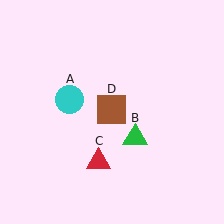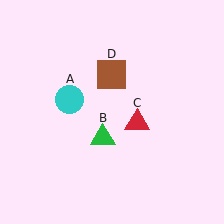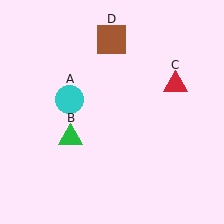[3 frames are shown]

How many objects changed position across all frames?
3 objects changed position: green triangle (object B), red triangle (object C), brown square (object D).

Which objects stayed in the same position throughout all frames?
Cyan circle (object A) remained stationary.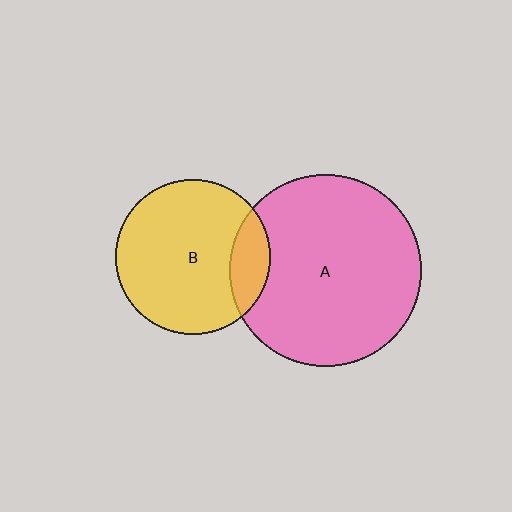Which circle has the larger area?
Circle A (pink).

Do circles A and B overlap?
Yes.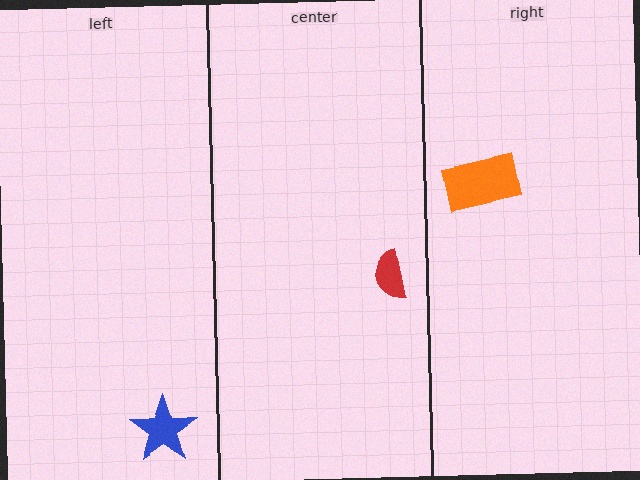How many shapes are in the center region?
1.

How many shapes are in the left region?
1.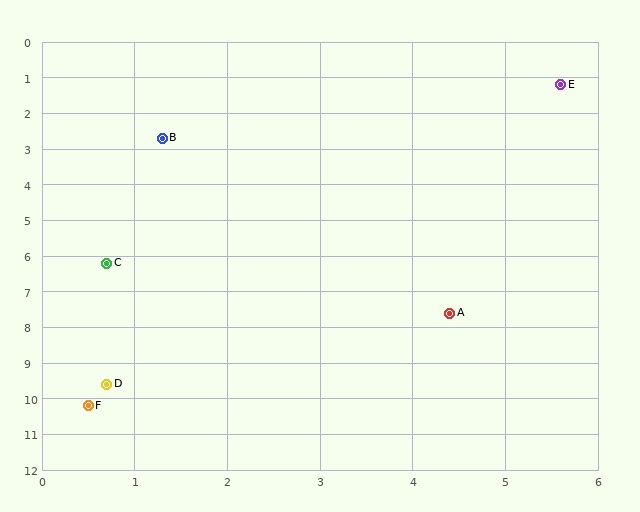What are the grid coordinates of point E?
Point E is at approximately (5.6, 1.2).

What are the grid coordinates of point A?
Point A is at approximately (4.4, 7.6).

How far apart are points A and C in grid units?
Points A and C are about 4.0 grid units apart.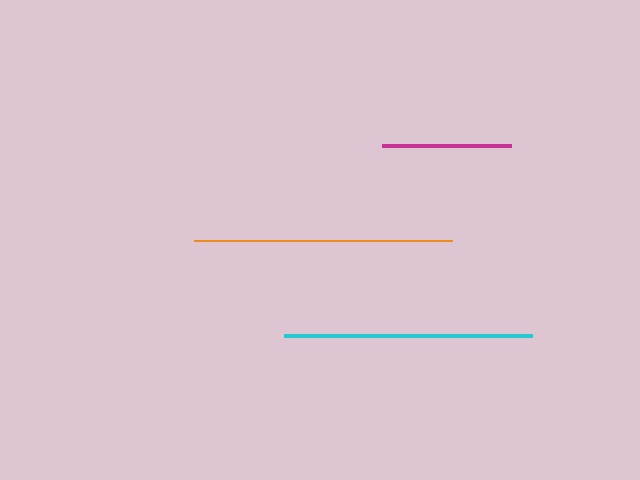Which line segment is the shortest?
The magenta line is the shortest at approximately 128 pixels.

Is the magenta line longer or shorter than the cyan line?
The cyan line is longer than the magenta line.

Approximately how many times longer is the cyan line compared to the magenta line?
The cyan line is approximately 1.9 times the length of the magenta line.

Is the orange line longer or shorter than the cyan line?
The orange line is longer than the cyan line.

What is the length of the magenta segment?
The magenta segment is approximately 128 pixels long.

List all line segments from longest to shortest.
From longest to shortest: orange, cyan, magenta.